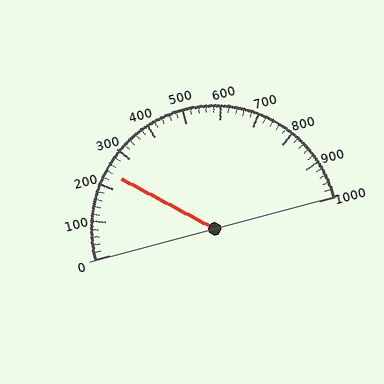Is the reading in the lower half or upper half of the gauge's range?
The reading is in the lower half of the range (0 to 1000).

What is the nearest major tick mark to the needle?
The nearest major tick mark is 200.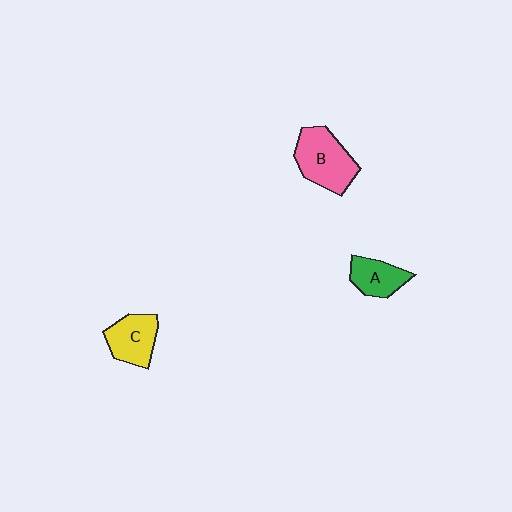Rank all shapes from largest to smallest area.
From largest to smallest: B (pink), C (yellow), A (green).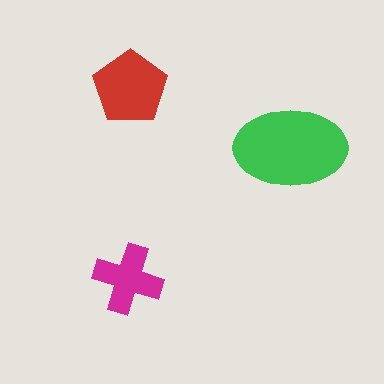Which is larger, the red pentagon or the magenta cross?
The red pentagon.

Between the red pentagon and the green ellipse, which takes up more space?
The green ellipse.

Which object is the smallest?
The magenta cross.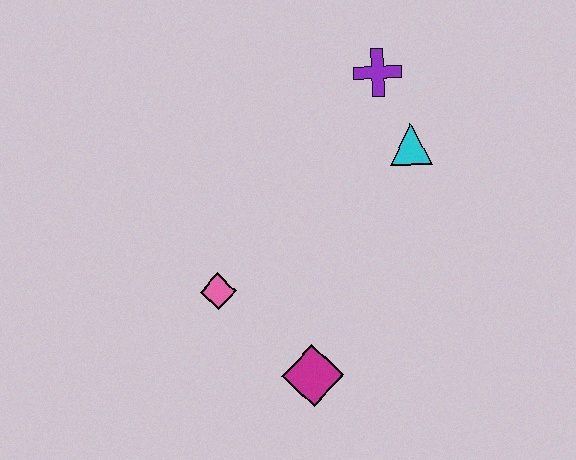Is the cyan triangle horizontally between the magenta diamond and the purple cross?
No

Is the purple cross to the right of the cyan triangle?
No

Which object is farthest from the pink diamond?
The purple cross is farthest from the pink diamond.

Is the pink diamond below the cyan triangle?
Yes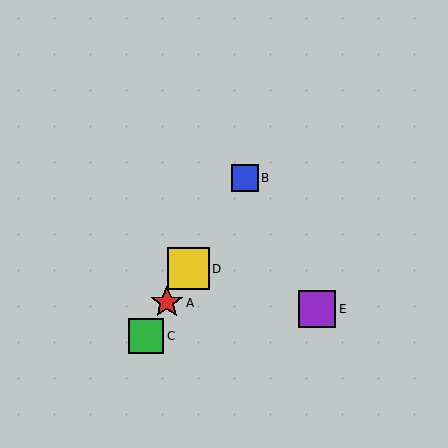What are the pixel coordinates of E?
Object E is at (317, 309).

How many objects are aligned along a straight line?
4 objects (A, B, C, D) are aligned along a straight line.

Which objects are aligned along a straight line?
Objects A, B, C, D are aligned along a straight line.